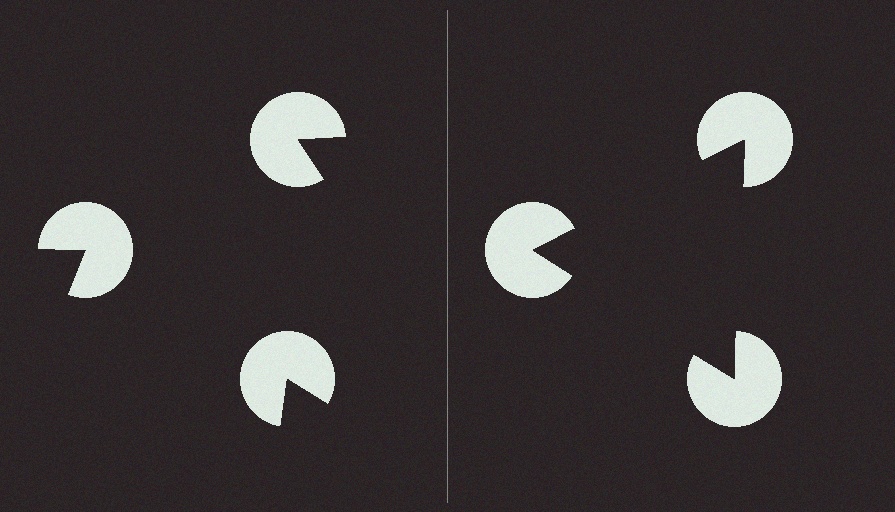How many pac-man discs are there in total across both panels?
6 — 3 on each side.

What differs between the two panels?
The pac-man discs are positioned identically on both sides; only the wedge orientations differ. On the right they align to a triangle; on the left they are misaligned.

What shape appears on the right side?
An illusory triangle.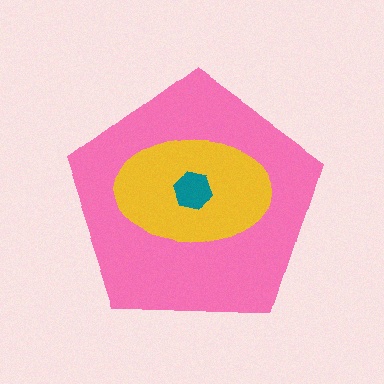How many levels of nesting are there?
3.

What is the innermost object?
The teal hexagon.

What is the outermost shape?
The pink pentagon.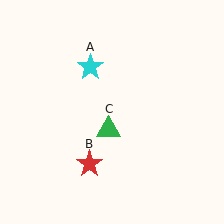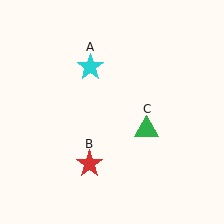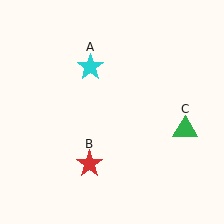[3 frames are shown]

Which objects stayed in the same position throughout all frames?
Cyan star (object A) and red star (object B) remained stationary.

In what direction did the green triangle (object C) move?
The green triangle (object C) moved right.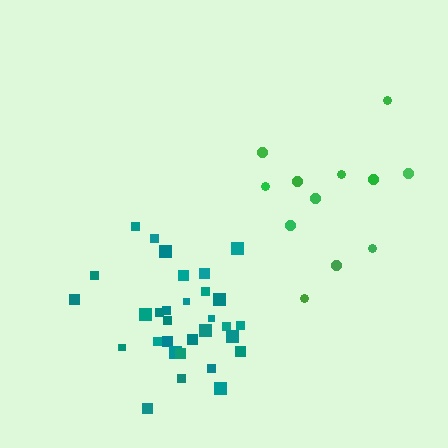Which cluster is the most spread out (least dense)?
Green.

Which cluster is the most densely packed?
Teal.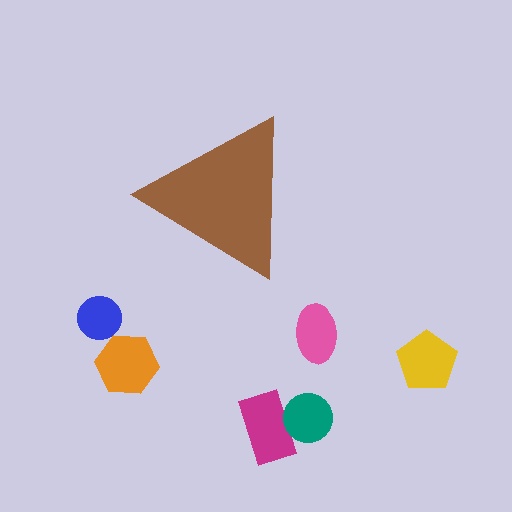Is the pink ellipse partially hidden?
No, the pink ellipse is fully visible.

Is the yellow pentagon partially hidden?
No, the yellow pentagon is fully visible.